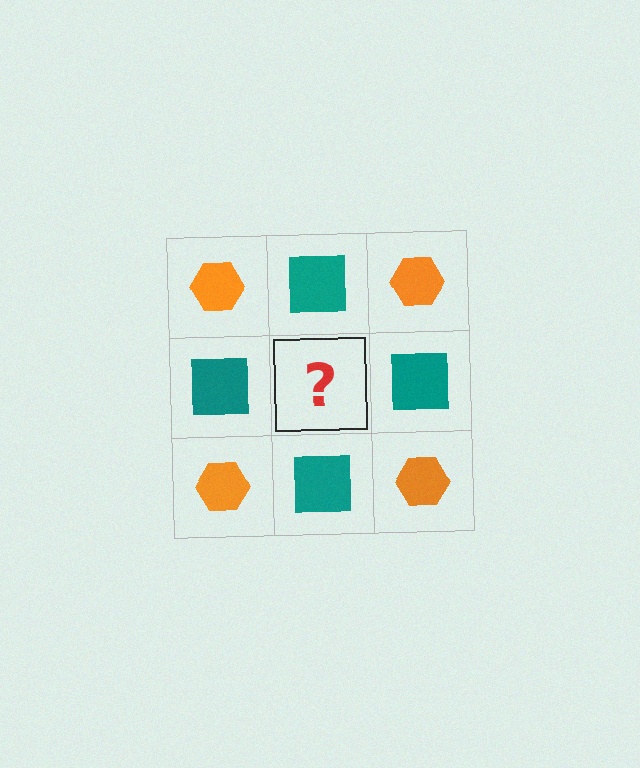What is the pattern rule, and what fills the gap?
The rule is that it alternates orange hexagon and teal square in a checkerboard pattern. The gap should be filled with an orange hexagon.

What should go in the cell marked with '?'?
The missing cell should contain an orange hexagon.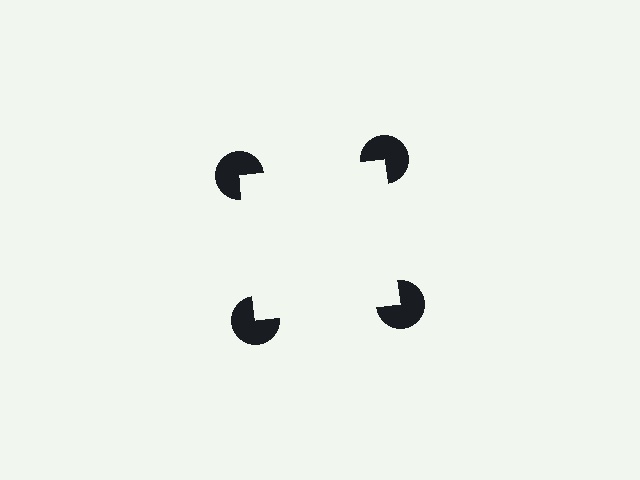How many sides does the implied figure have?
4 sides.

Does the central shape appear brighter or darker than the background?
It typically appears slightly brighter than the background, even though no actual brightness change is drawn.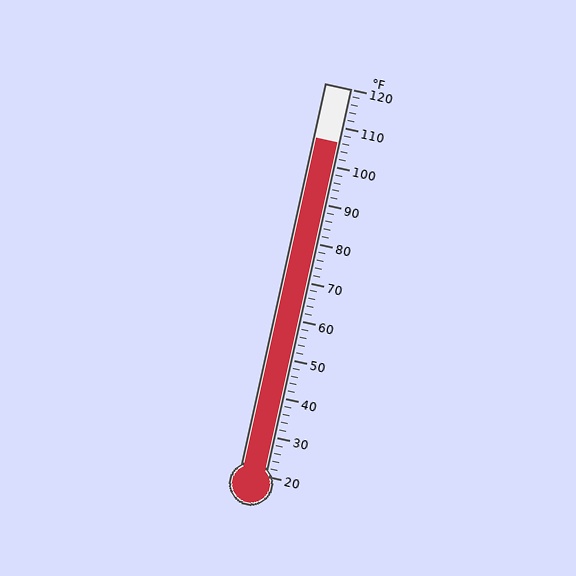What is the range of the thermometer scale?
The thermometer scale ranges from 20°F to 120°F.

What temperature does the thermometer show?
The thermometer shows approximately 106°F.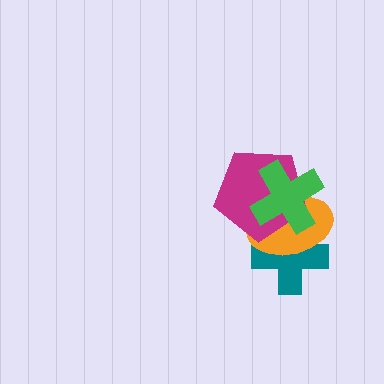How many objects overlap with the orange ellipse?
3 objects overlap with the orange ellipse.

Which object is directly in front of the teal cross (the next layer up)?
The orange ellipse is directly in front of the teal cross.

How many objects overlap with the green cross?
3 objects overlap with the green cross.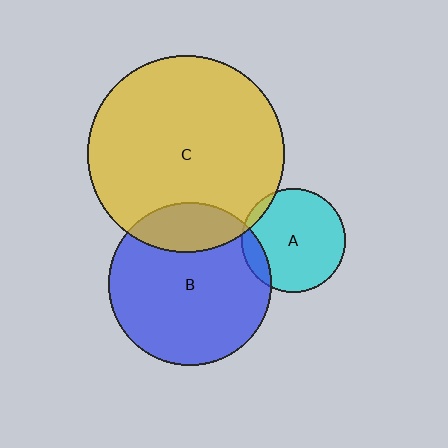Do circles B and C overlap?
Yes.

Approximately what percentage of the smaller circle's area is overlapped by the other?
Approximately 20%.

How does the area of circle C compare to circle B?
Approximately 1.5 times.